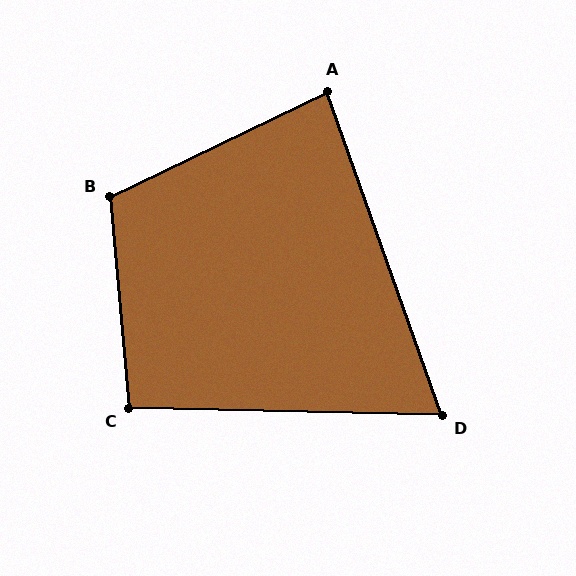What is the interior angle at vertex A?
Approximately 84 degrees (acute).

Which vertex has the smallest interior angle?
D, at approximately 69 degrees.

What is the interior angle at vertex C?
Approximately 96 degrees (obtuse).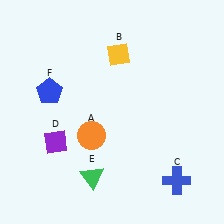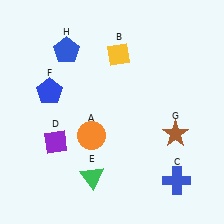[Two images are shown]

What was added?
A brown star (G), a blue pentagon (H) were added in Image 2.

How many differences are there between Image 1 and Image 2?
There are 2 differences between the two images.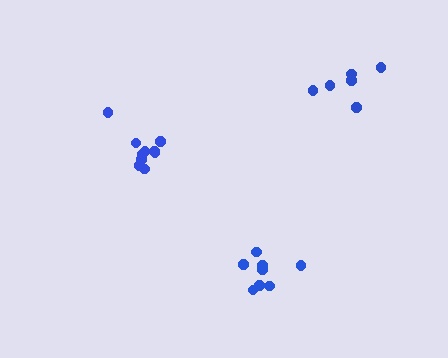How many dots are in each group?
Group 1: 10 dots, Group 2: 8 dots, Group 3: 6 dots (24 total).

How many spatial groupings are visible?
There are 3 spatial groupings.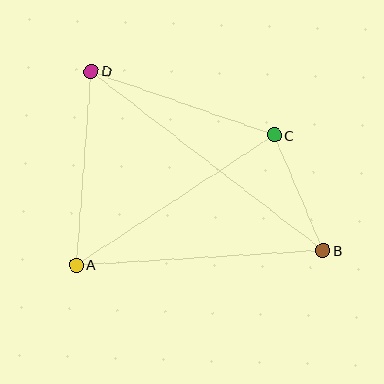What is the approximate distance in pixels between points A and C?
The distance between A and C is approximately 237 pixels.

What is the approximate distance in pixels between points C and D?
The distance between C and D is approximately 194 pixels.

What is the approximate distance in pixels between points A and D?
The distance between A and D is approximately 195 pixels.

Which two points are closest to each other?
Points B and C are closest to each other.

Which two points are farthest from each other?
Points B and D are farthest from each other.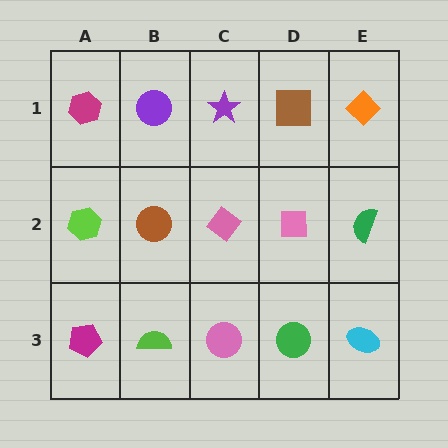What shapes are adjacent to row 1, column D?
A pink square (row 2, column D), a purple star (row 1, column C), an orange diamond (row 1, column E).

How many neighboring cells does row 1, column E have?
2.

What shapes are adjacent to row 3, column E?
A green semicircle (row 2, column E), a green circle (row 3, column D).